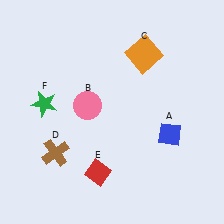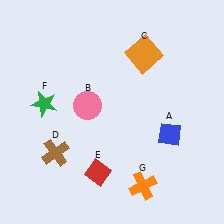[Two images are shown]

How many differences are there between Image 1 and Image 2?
There is 1 difference between the two images.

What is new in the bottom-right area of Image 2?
An orange cross (G) was added in the bottom-right area of Image 2.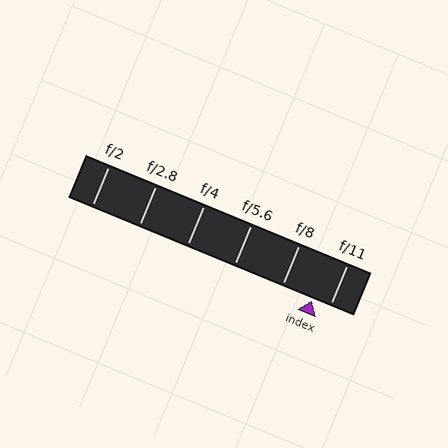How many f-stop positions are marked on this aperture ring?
There are 6 f-stop positions marked.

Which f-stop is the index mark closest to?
The index mark is closest to f/11.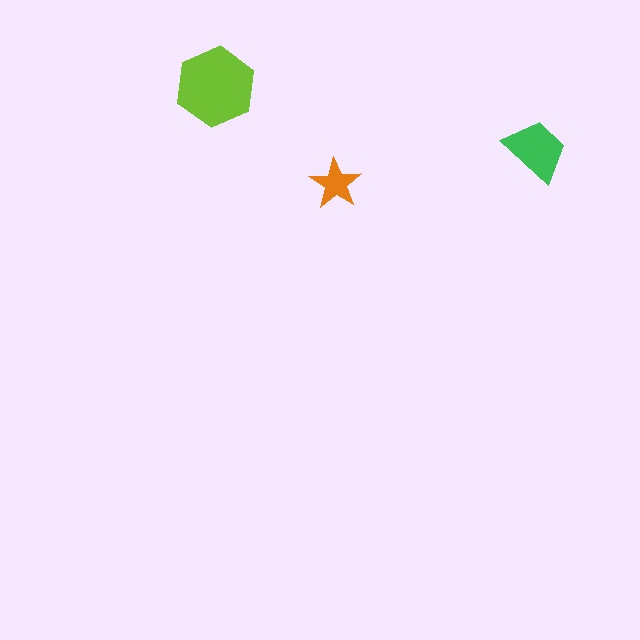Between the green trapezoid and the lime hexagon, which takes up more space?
The lime hexagon.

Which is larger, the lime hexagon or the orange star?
The lime hexagon.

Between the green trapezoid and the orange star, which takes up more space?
The green trapezoid.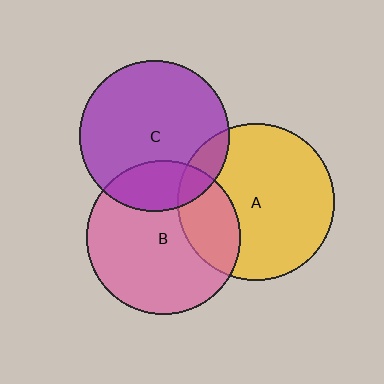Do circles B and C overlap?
Yes.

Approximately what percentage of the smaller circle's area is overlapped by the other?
Approximately 20%.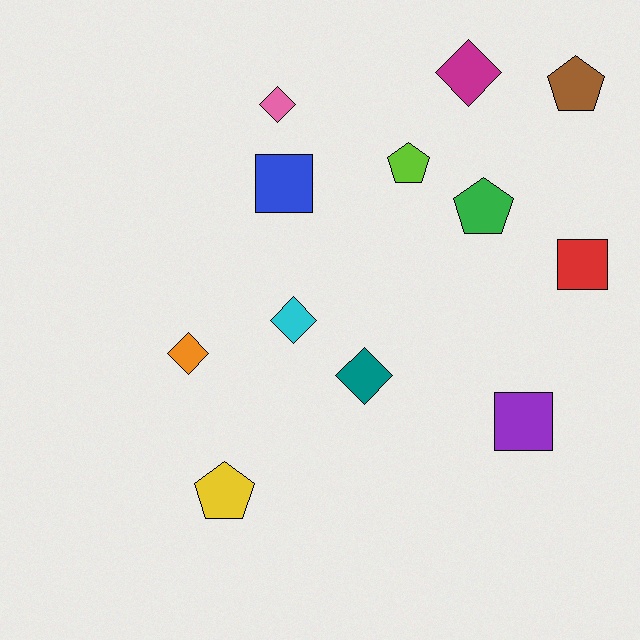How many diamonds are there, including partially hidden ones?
There are 5 diamonds.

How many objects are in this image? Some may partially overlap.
There are 12 objects.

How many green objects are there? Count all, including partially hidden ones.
There is 1 green object.